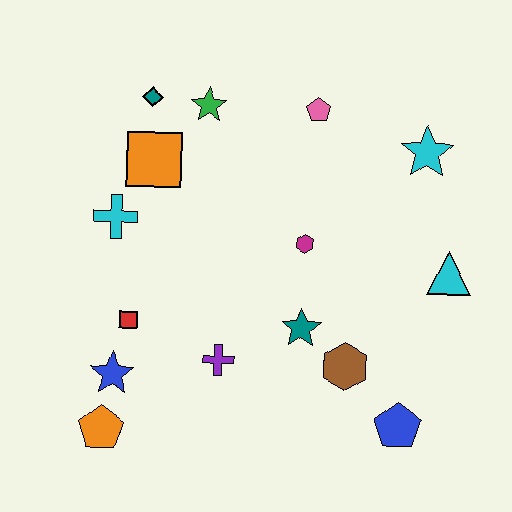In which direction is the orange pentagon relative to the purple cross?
The orange pentagon is to the left of the purple cross.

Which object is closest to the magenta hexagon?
The teal star is closest to the magenta hexagon.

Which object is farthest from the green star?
The blue pentagon is farthest from the green star.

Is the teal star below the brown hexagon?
No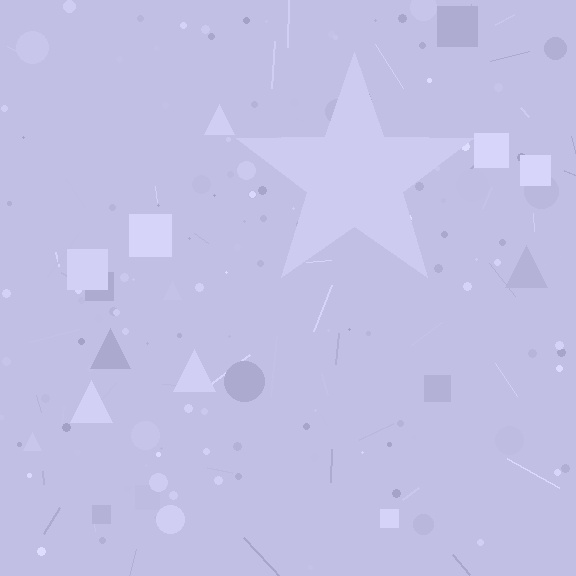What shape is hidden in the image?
A star is hidden in the image.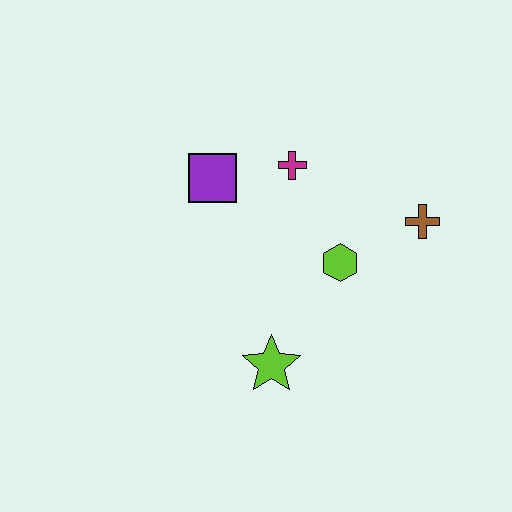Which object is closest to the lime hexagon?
The brown cross is closest to the lime hexagon.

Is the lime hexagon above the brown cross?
No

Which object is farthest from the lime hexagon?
The purple square is farthest from the lime hexagon.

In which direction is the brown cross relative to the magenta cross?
The brown cross is to the right of the magenta cross.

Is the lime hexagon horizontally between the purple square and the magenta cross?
No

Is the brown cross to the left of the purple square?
No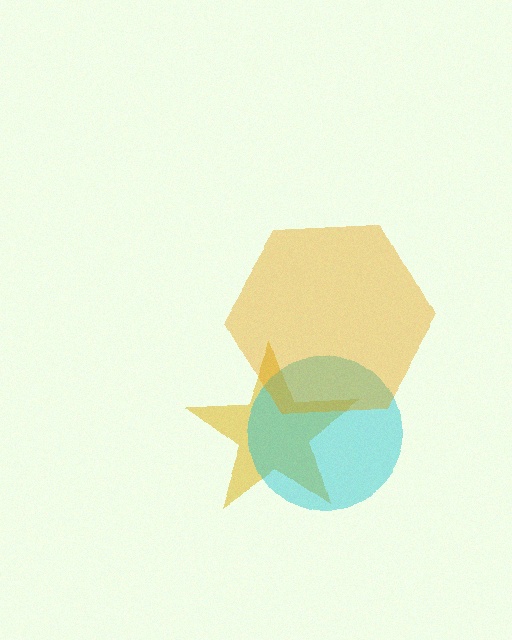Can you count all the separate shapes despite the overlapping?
Yes, there are 3 separate shapes.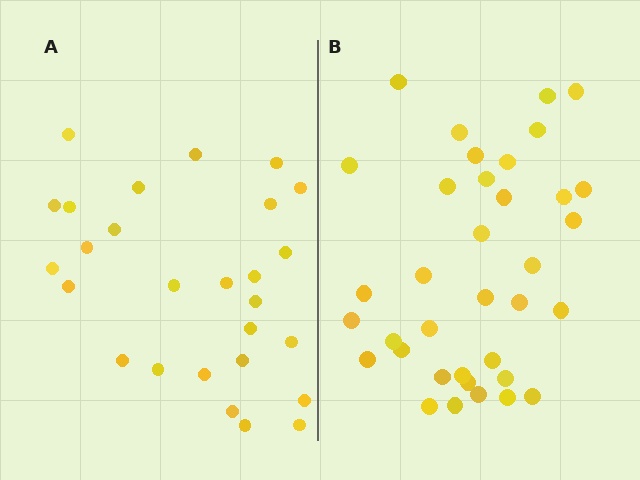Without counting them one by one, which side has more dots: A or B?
Region B (the right region) has more dots.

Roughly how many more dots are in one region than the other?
Region B has roughly 8 or so more dots than region A.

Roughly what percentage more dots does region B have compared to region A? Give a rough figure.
About 35% more.